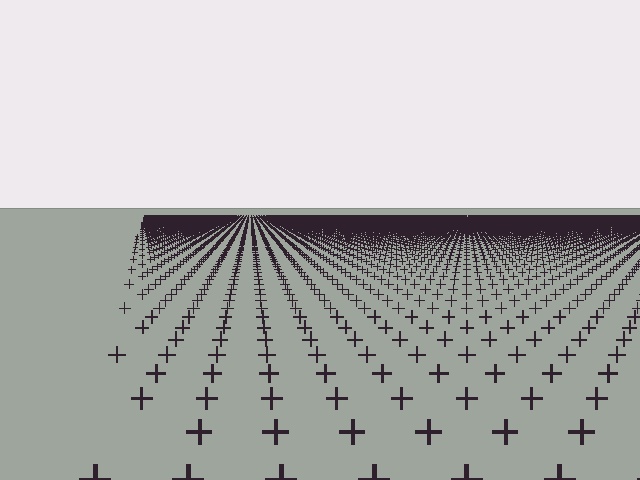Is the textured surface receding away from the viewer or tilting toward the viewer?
The surface is receding away from the viewer. Texture elements get smaller and denser toward the top.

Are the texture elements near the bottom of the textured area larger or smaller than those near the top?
Larger. Near the bottom, elements are closer to the viewer and appear at a bigger on-screen size.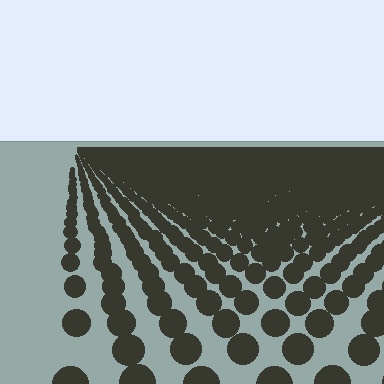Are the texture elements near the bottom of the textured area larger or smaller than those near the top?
Larger. Near the bottom, elements are closer to the viewer and appear at a bigger on-screen size.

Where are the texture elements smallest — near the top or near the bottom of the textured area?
Near the top.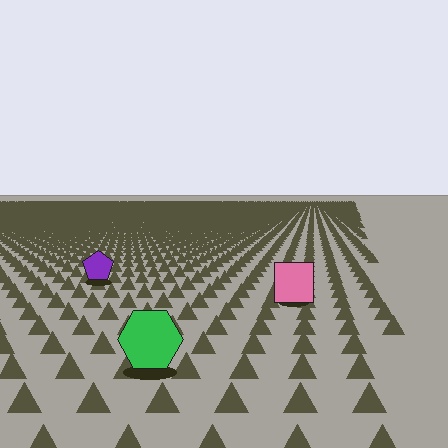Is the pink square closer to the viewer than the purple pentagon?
Yes. The pink square is closer — you can tell from the texture gradient: the ground texture is coarser near it.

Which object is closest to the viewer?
The green hexagon is closest. The texture marks near it are larger and more spread out.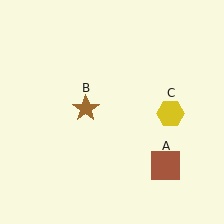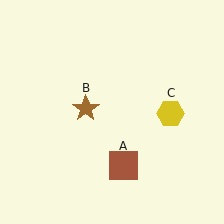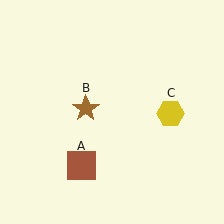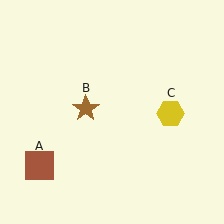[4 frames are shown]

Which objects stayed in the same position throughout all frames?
Brown star (object B) and yellow hexagon (object C) remained stationary.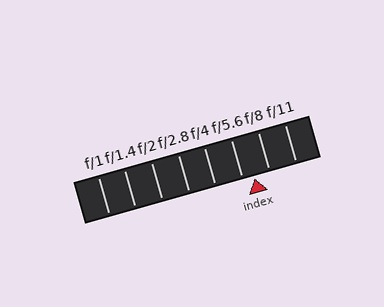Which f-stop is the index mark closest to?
The index mark is closest to f/5.6.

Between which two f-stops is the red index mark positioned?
The index mark is between f/5.6 and f/8.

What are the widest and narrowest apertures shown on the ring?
The widest aperture shown is f/1 and the narrowest is f/11.